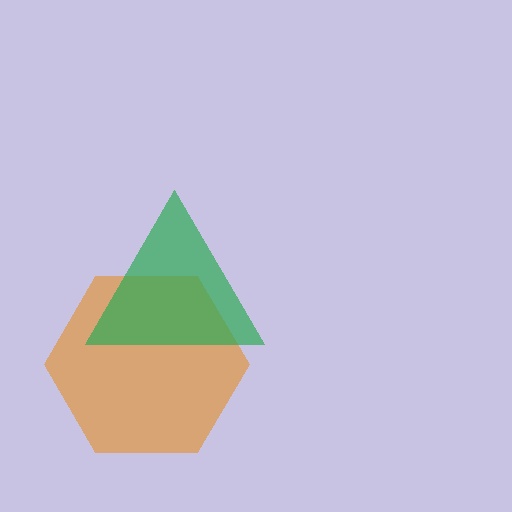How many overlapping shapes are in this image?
There are 2 overlapping shapes in the image.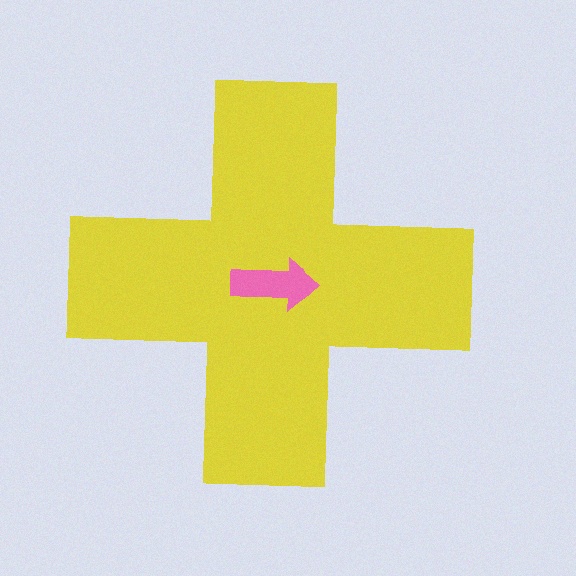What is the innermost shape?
The pink arrow.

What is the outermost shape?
The yellow cross.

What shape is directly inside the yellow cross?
The pink arrow.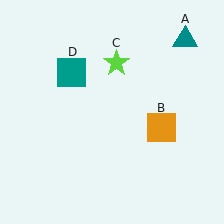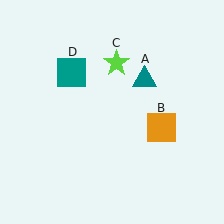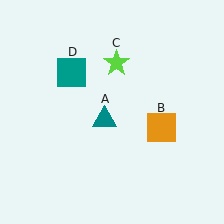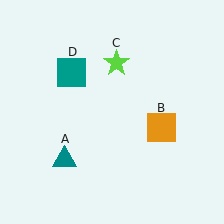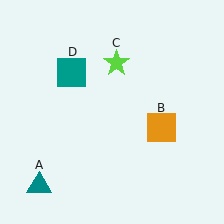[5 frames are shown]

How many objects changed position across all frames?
1 object changed position: teal triangle (object A).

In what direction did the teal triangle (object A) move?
The teal triangle (object A) moved down and to the left.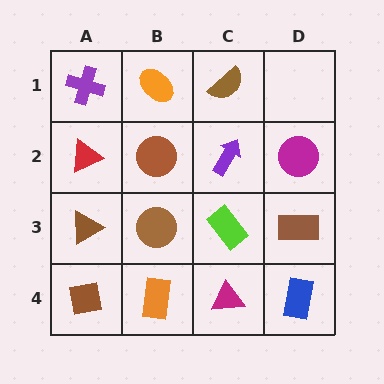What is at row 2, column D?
A magenta circle.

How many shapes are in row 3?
4 shapes.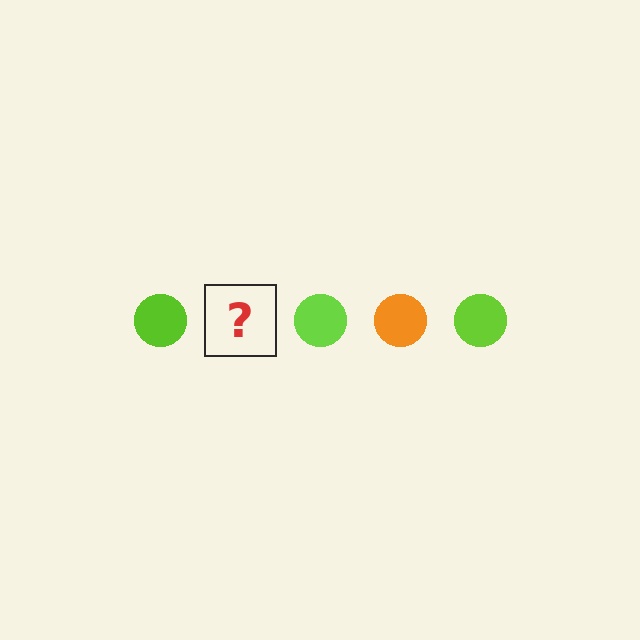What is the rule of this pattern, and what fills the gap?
The rule is that the pattern cycles through lime, orange circles. The gap should be filled with an orange circle.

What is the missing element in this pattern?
The missing element is an orange circle.